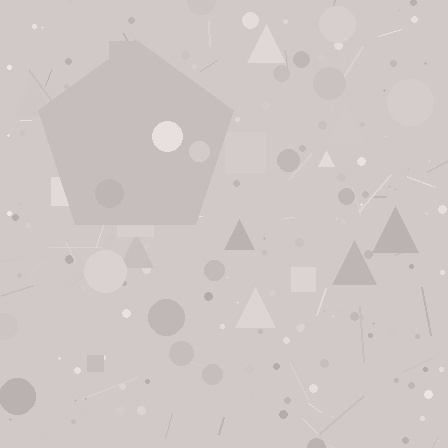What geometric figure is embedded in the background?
A pentagon is embedded in the background.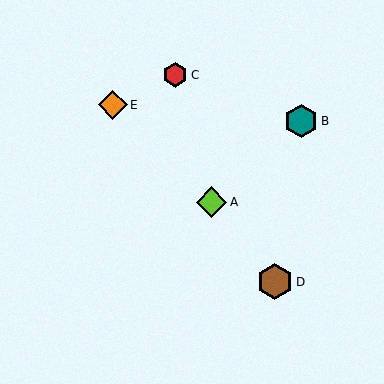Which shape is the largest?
The brown hexagon (labeled D) is the largest.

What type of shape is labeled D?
Shape D is a brown hexagon.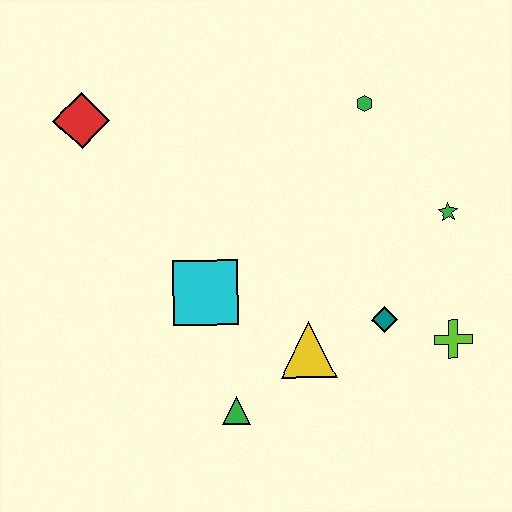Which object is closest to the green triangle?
The yellow triangle is closest to the green triangle.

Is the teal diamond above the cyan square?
No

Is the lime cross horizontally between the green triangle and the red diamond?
No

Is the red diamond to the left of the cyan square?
Yes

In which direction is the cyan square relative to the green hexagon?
The cyan square is below the green hexagon.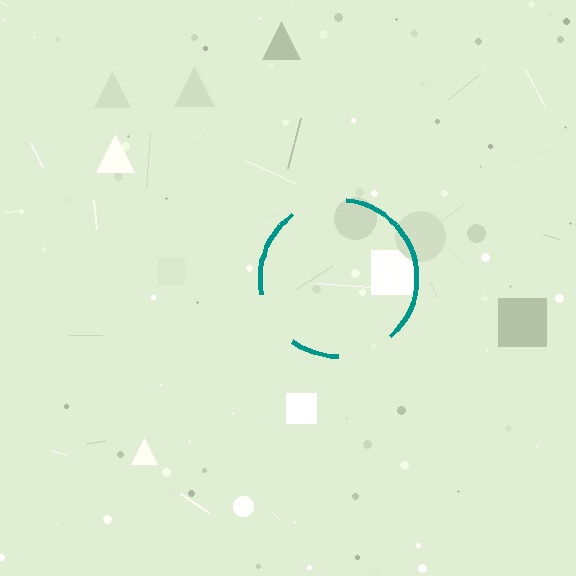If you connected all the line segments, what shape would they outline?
They would outline a circle.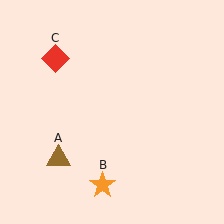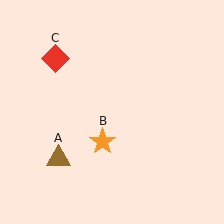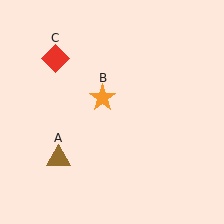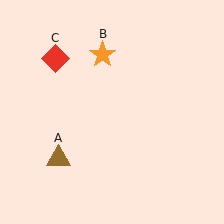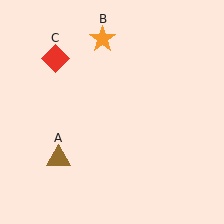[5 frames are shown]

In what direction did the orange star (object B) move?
The orange star (object B) moved up.